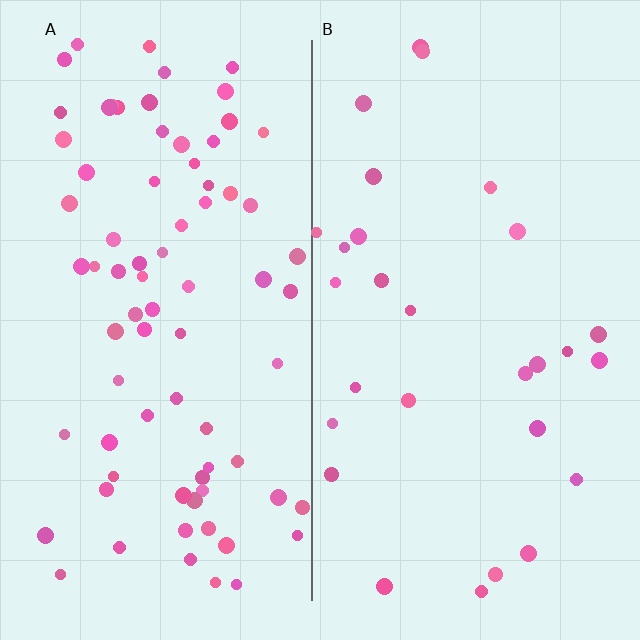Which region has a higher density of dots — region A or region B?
A (the left).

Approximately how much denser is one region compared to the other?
Approximately 2.7× — region A over region B.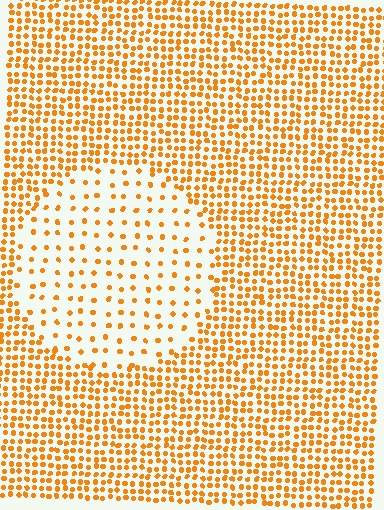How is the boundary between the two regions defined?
The boundary is defined by a change in element density (approximately 2.8x ratio). All elements are the same color, size, and shape.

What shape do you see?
I see a circle.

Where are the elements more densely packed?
The elements are more densely packed outside the circle boundary.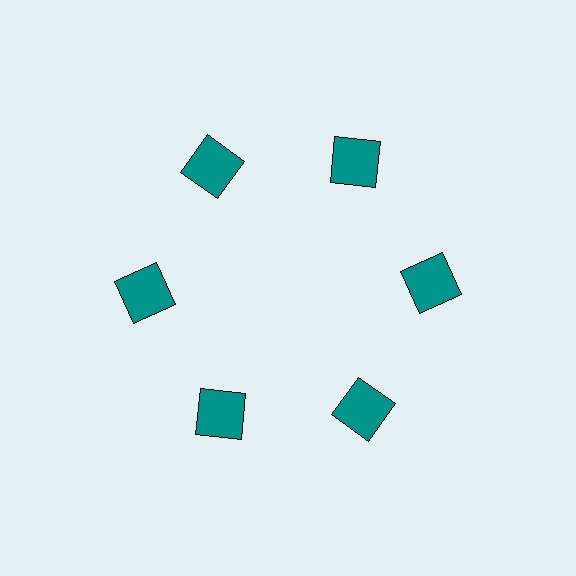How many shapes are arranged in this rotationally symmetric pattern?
There are 6 shapes, arranged in 6 groups of 1.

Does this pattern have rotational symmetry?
Yes, this pattern has 6-fold rotational symmetry. It looks the same after rotating 60 degrees around the center.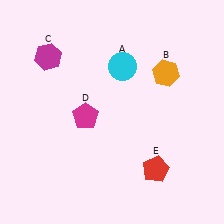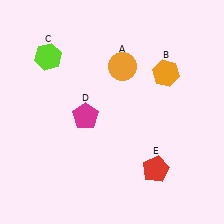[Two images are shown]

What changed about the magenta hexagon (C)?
In Image 1, C is magenta. In Image 2, it changed to lime.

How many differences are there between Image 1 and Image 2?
There are 2 differences between the two images.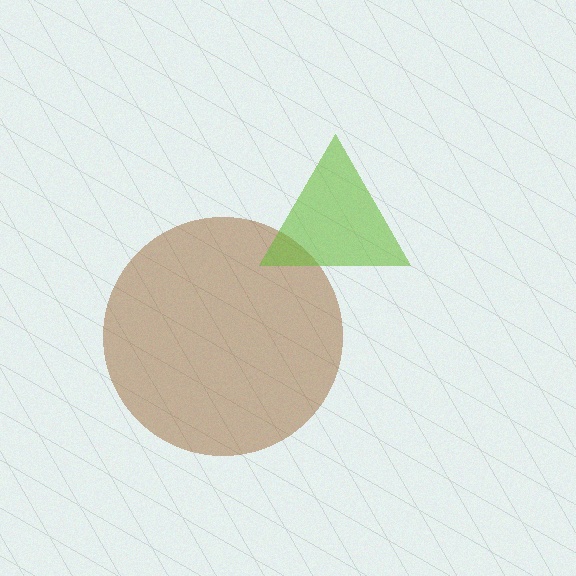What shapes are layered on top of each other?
The layered shapes are: a brown circle, a lime triangle.